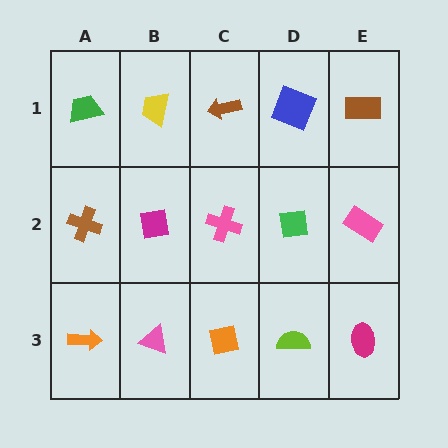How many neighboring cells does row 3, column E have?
2.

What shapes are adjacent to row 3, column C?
A pink cross (row 2, column C), a pink triangle (row 3, column B), a lime semicircle (row 3, column D).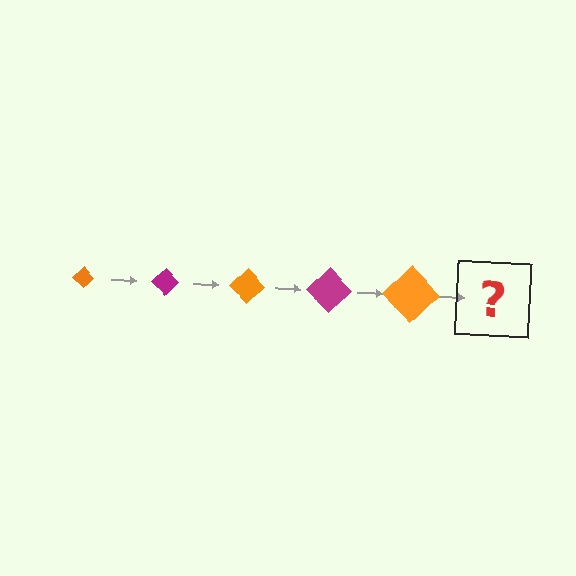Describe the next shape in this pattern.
It should be a magenta diamond, larger than the previous one.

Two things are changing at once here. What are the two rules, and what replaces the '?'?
The two rules are that the diamond grows larger each step and the color cycles through orange and magenta. The '?' should be a magenta diamond, larger than the previous one.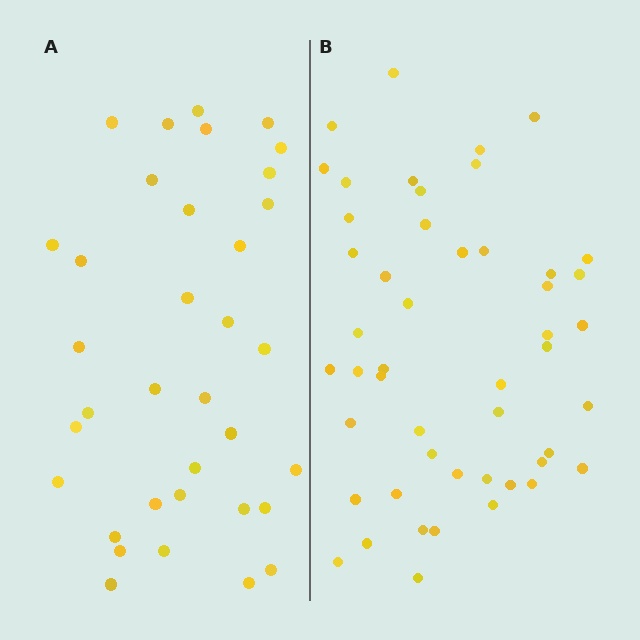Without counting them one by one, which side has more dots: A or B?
Region B (the right region) has more dots.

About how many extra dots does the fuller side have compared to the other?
Region B has approximately 15 more dots than region A.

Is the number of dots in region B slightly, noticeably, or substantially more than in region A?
Region B has noticeably more, but not dramatically so. The ratio is roughly 1.4 to 1.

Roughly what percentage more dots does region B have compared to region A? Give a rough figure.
About 40% more.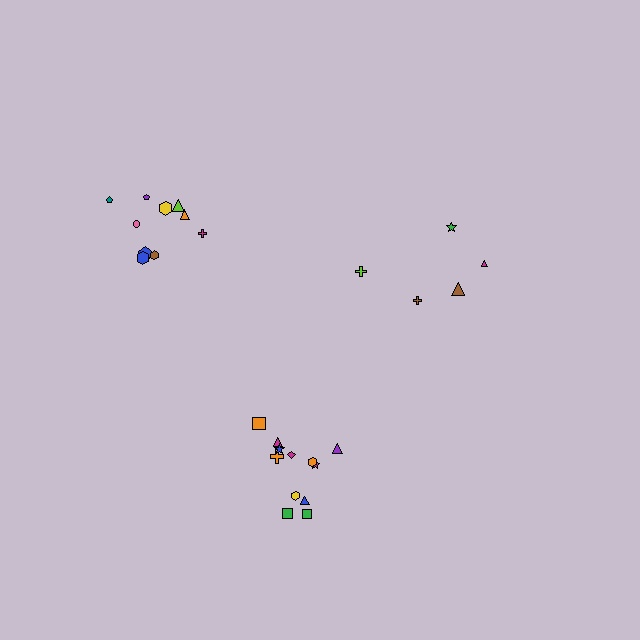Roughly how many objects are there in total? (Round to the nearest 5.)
Roughly 25 objects in total.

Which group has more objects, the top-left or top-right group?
The top-left group.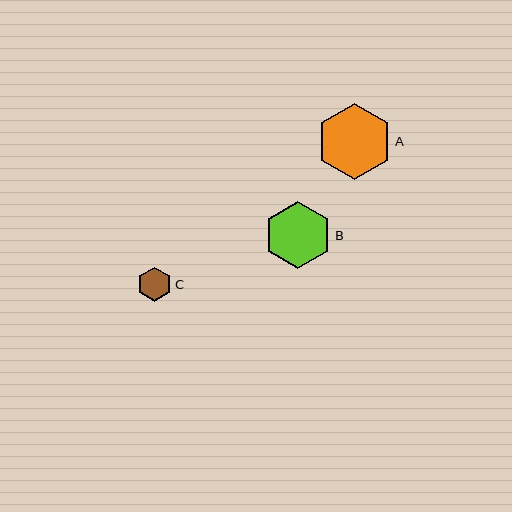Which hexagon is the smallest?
Hexagon C is the smallest with a size of approximately 35 pixels.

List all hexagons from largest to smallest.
From largest to smallest: A, B, C.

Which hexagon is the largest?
Hexagon A is the largest with a size of approximately 76 pixels.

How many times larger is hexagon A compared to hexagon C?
Hexagon A is approximately 2.2 times the size of hexagon C.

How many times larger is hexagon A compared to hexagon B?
Hexagon A is approximately 1.1 times the size of hexagon B.